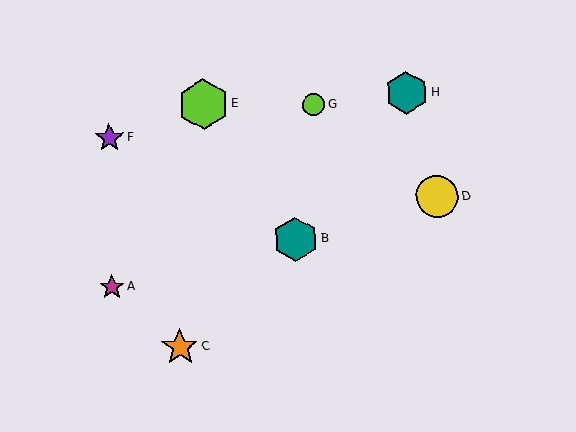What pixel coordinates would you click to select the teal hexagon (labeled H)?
Click at (407, 93) to select the teal hexagon H.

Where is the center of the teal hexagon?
The center of the teal hexagon is at (296, 239).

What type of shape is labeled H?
Shape H is a teal hexagon.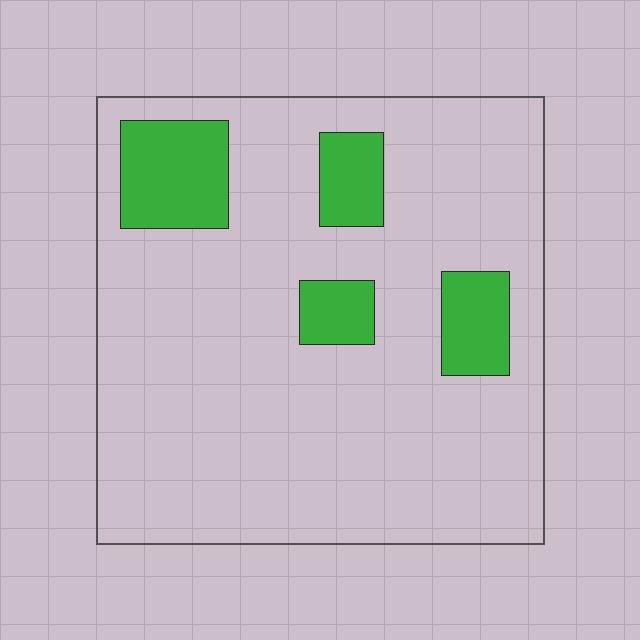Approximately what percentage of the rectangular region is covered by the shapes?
Approximately 15%.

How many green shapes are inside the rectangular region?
4.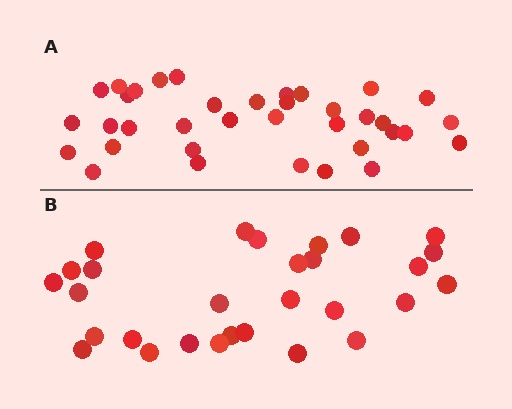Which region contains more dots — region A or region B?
Region A (the top region) has more dots.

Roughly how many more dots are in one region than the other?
Region A has roughly 8 or so more dots than region B.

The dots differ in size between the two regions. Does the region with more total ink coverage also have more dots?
No. Region B has more total ink coverage because its dots are larger, but region A actually contains more individual dots. Total area can be misleading — the number of items is what matters here.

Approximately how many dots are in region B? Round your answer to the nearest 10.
About 30 dots. (The exact count is 29, which rounds to 30.)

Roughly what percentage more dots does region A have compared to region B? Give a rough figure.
About 25% more.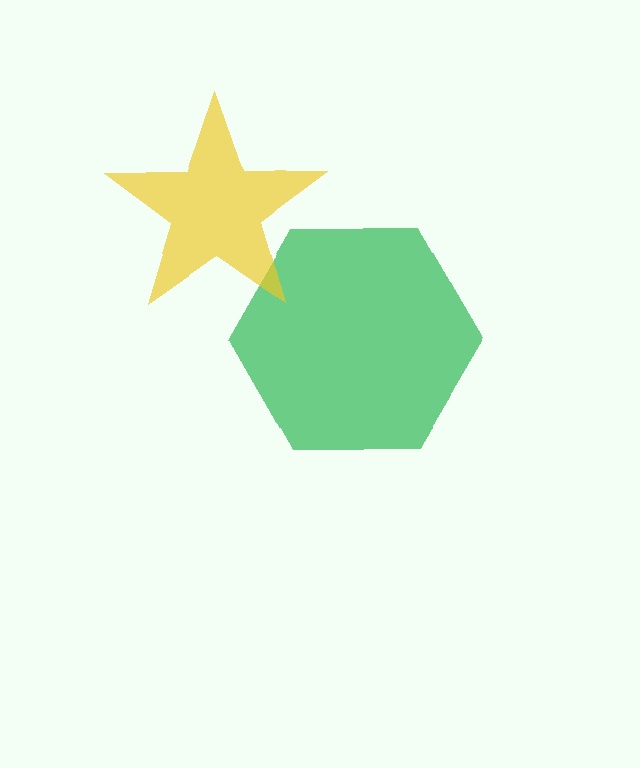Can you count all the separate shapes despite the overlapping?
Yes, there are 2 separate shapes.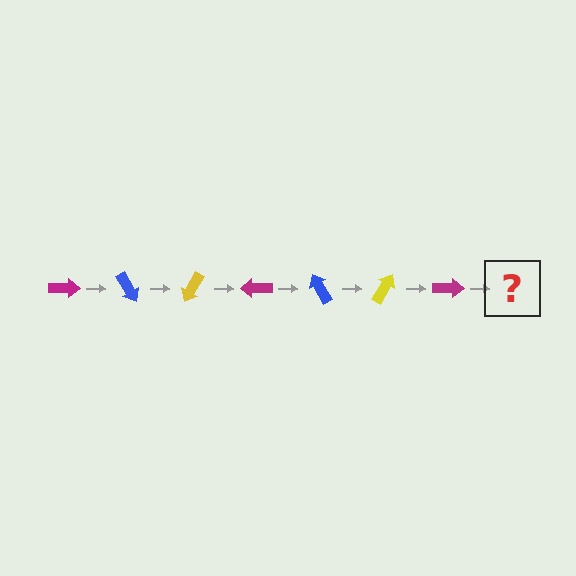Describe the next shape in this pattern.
It should be a blue arrow, rotated 420 degrees from the start.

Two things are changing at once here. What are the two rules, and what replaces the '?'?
The two rules are that it rotates 60 degrees each step and the color cycles through magenta, blue, and yellow. The '?' should be a blue arrow, rotated 420 degrees from the start.